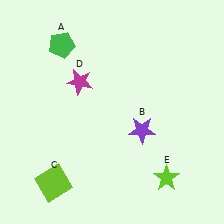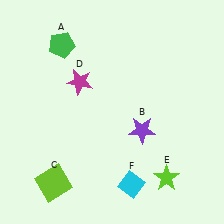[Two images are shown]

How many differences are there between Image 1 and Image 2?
There is 1 difference between the two images.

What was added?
A cyan diamond (F) was added in Image 2.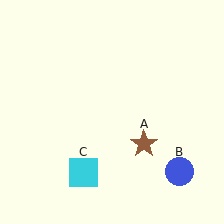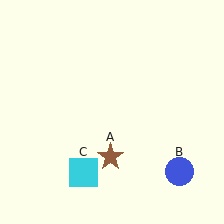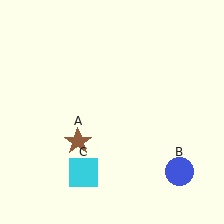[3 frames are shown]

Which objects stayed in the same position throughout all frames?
Blue circle (object B) and cyan square (object C) remained stationary.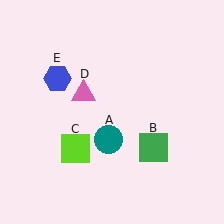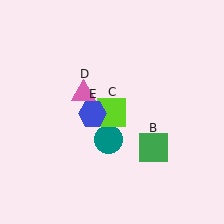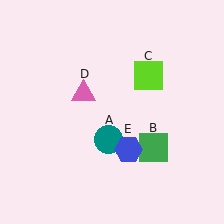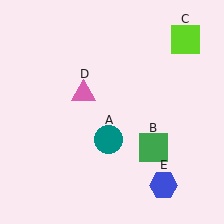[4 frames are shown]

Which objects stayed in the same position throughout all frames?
Teal circle (object A) and green square (object B) and pink triangle (object D) remained stationary.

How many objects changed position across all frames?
2 objects changed position: lime square (object C), blue hexagon (object E).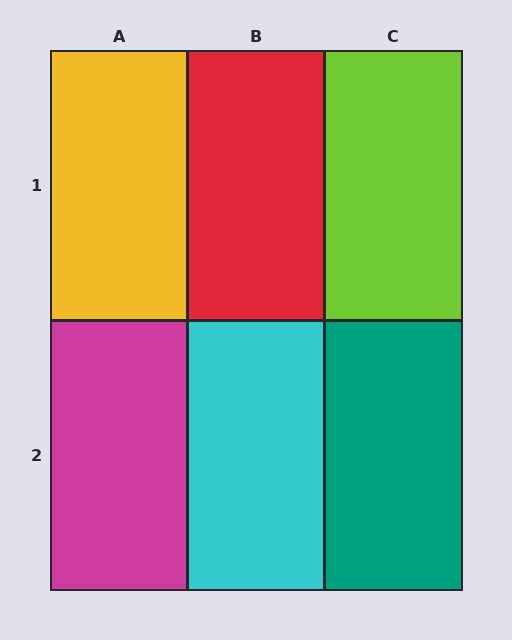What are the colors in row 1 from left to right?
Yellow, red, lime.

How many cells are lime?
1 cell is lime.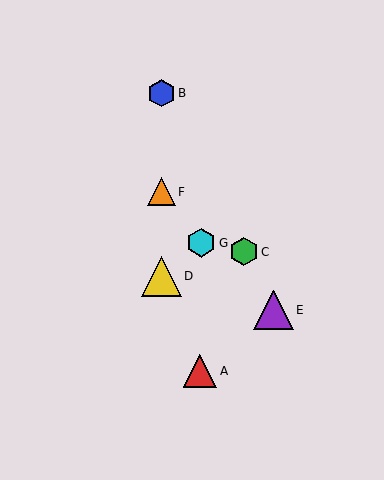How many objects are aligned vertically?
3 objects (B, D, F) are aligned vertically.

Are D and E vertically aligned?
No, D is at x≈162 and E is at x≈273.